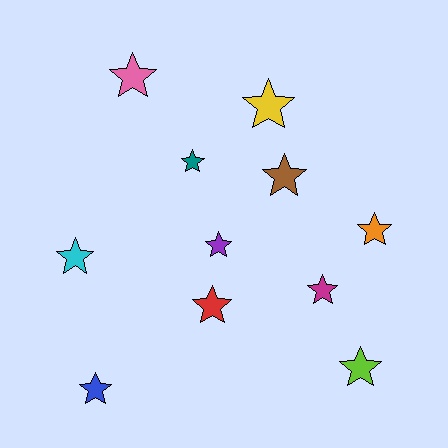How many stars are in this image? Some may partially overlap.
There are 11 stars.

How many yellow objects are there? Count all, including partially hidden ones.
There is 1 yellow object.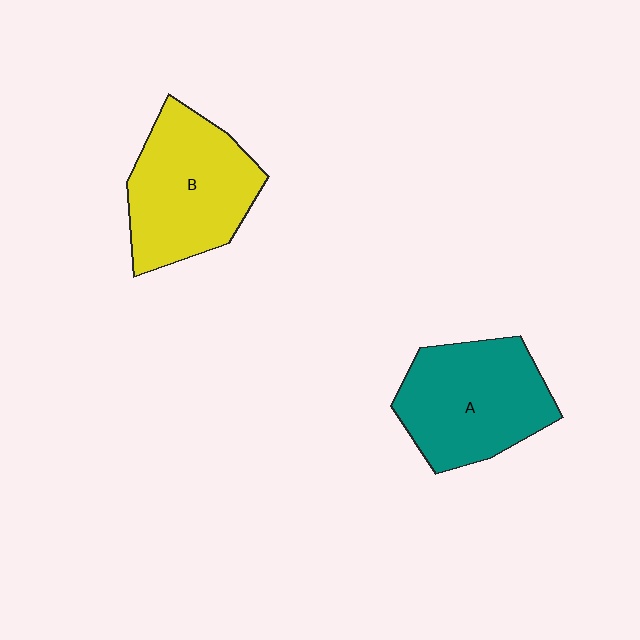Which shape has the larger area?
Shape B (yellow).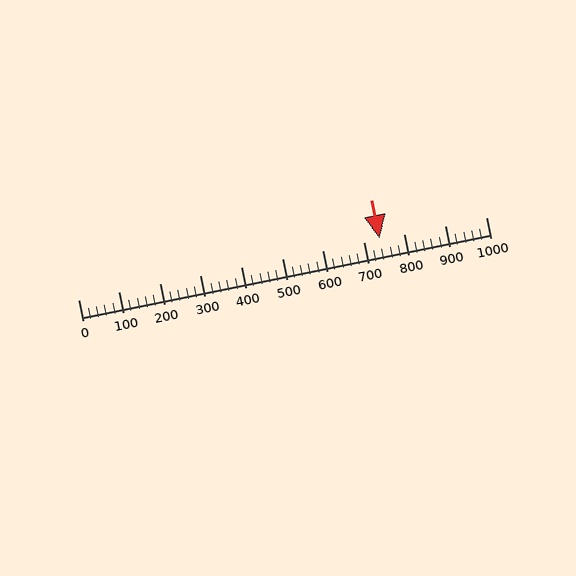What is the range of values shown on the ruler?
The ruler shows values from 0 to 1000.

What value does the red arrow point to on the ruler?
The red arrow points to approximately 738.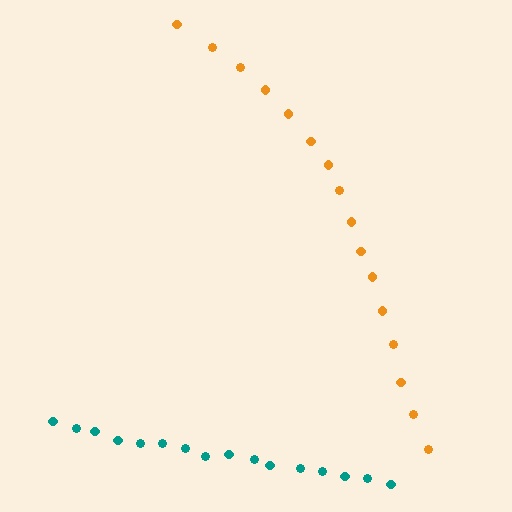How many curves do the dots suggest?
There are 2 distinct paths.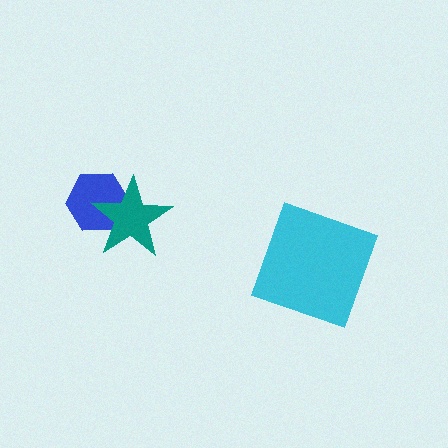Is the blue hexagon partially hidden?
Yes, it is partially covered by another shape.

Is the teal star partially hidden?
No, no other shape covers it.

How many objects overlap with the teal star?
1 object overlaps with the teal star.